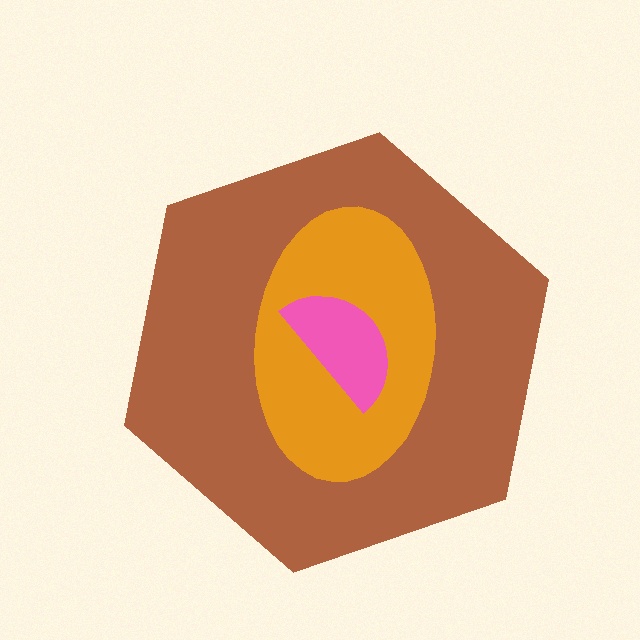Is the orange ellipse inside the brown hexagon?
Yes.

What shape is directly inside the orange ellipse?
The pink semicircle.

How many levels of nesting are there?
3.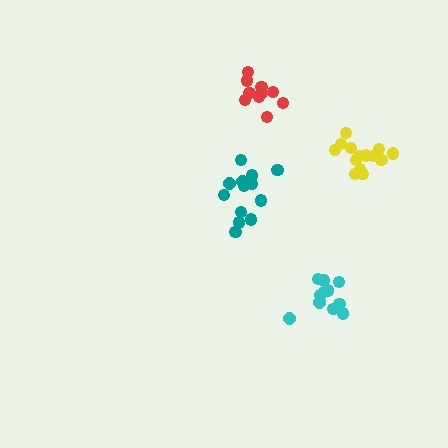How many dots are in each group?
Group 1: 13 dots, Group 2: 14 dots, Group 3: 11 dots, Group 4: 10 dots (48 total).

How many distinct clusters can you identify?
There are 4 distinct clusters.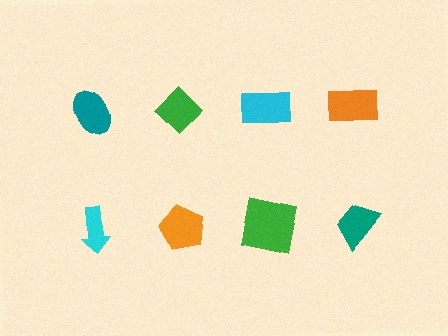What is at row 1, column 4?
An orange rectangle.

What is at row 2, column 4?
A teal trapezoid.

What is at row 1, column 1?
A teal ellipse.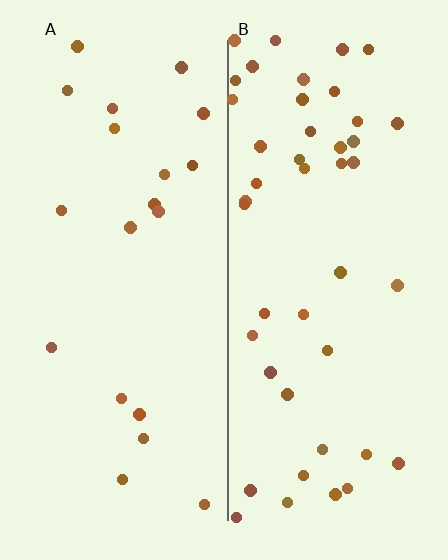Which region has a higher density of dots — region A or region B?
B (the right).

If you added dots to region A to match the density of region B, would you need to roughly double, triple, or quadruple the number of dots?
Approximately double.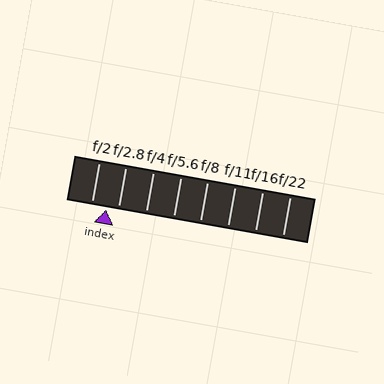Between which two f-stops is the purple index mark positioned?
The index mark is between f/2 and f/2.8.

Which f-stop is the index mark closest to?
The index mark is closest to f/2.8.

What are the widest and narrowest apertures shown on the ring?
The widest aperture shown is f/2 and the narrowest is f/22.